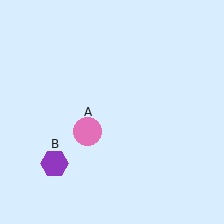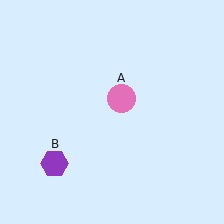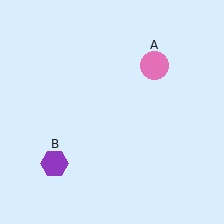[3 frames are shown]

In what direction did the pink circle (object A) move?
The pink circle (object A) moved up and to the right.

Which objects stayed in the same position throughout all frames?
Purple hexagon (object B) remained stationary.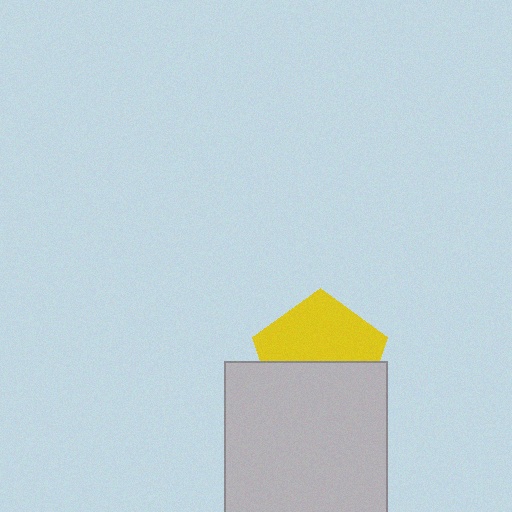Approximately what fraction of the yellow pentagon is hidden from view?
Roughly 47% of the yellow pentagon is hidden behind the light gray rectangle.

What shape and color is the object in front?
The object in front is a light gray rectangle.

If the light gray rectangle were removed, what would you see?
You would see the complete yellow pentagon.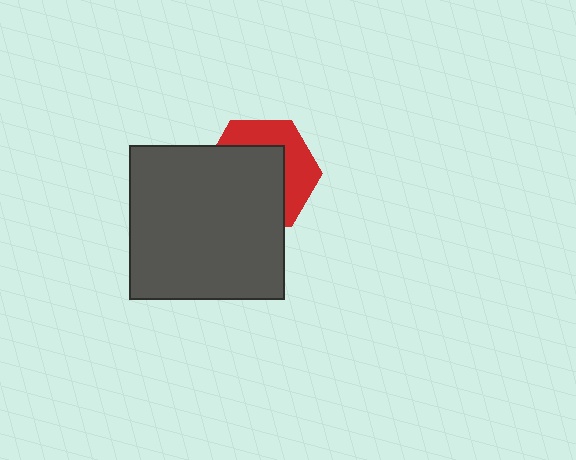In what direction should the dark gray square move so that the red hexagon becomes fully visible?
The dark gray square should move toward the lower-left. That is the shortest direction to clear the overlap and leave the red hexagon fully visible.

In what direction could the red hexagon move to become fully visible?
The red hexagon could move toward the upper-right. That would shift it out from behind the dark gray square entirely.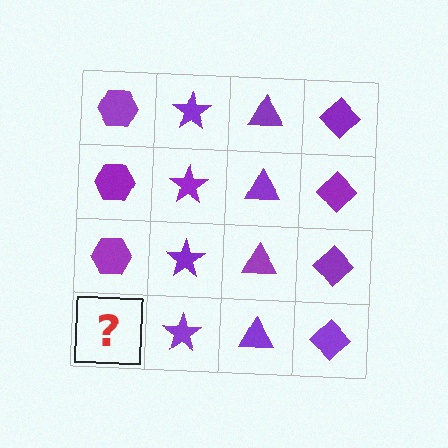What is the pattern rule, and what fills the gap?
The rule is that each column has a consistent shape. The gap should be filled with a purple hexagon.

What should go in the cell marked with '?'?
The missing cell should contain a purple hexagon.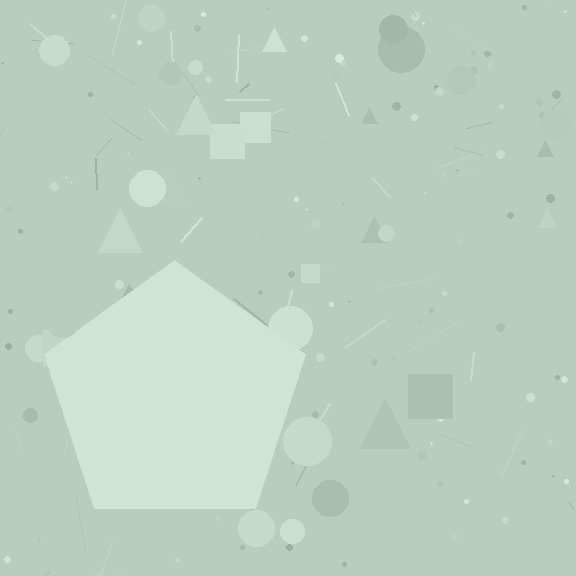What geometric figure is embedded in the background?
A pentagon is embedded in the background.